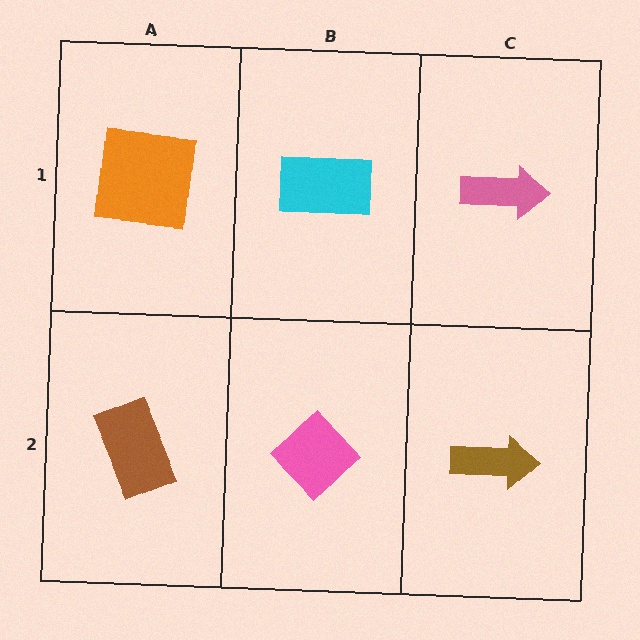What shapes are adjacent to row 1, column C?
A brown arrow (row 2, column C), a cyan rectangle (row 1, column B).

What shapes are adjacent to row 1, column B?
A pink diamond (row 2, column B), an orange square (row 1, column A), a pink arrow (row 1, column C).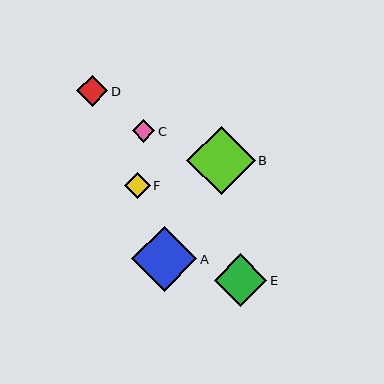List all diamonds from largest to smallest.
From largest to smallest: B, A, E, D, F, C.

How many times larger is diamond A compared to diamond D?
Diamond A is approximately 2.1 times the size of diamond D.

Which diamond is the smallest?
Diamond C is the smallest with a size of approximately 23 pixels.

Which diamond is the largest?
Diamond B is the largest with a size of approximately 69 pixels.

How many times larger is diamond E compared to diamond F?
Diamond E is approximately 2.0 times the size of diamond F.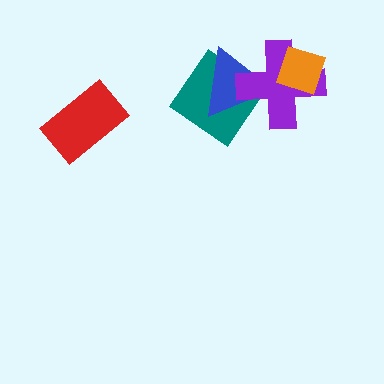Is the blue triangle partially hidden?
Yes, it is partially covered by another shape.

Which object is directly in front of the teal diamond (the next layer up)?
The blue triangle is directly in front of the teal diamond.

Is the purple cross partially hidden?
Yes, it is partially covered by another shape.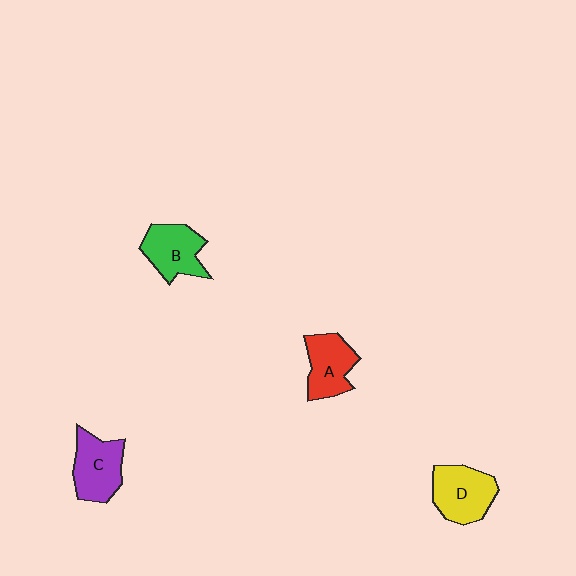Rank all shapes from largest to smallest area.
From largest to smallest: D (yellow), C (purple), B (green), A (red).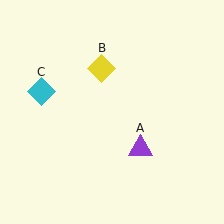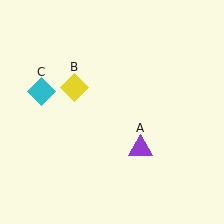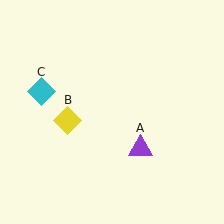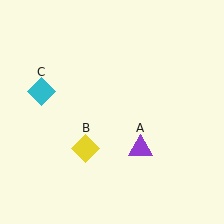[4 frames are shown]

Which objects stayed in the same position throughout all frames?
Purple triangle (object A) and cyan diamond (object C) remained stationary.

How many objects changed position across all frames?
1 object changed position: yellow diamond (object B).